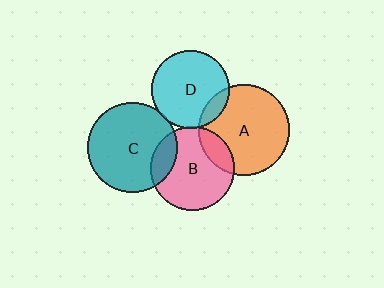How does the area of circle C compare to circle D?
Approximately 1.3 times.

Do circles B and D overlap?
Yes.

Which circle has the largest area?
Circle A (orange).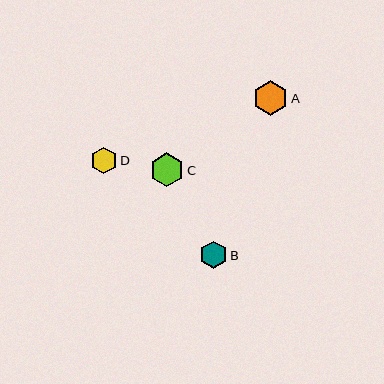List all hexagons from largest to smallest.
From largest to smallest: A, C, B, D.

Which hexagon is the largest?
Hexagon A is the largest with a size of approximately 35 pixels.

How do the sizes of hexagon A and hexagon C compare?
Hexagon A and hexagon C are approximately the same size.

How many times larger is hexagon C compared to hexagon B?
Hexagon C is approximately 1.2 times the size of hexagon B.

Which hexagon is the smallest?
Hexagon D is the smallest with a size of approximately 27 pixels.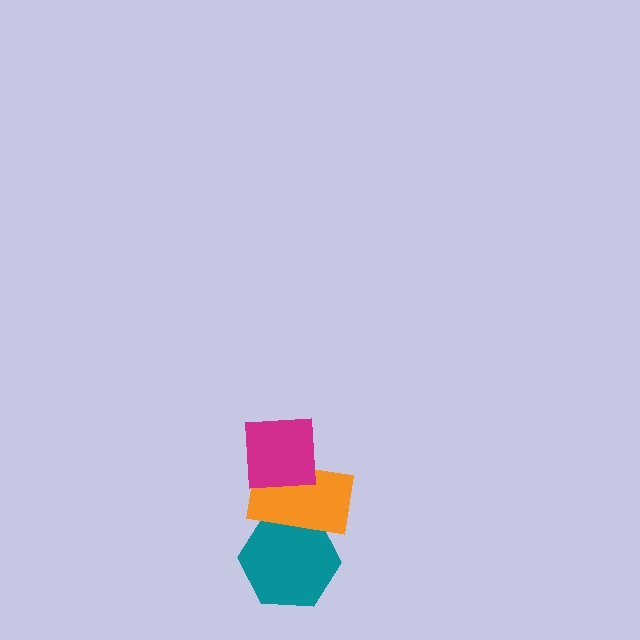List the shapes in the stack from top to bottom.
From top to bottom: the magenta square, the orange rectangle, the teal hexagon.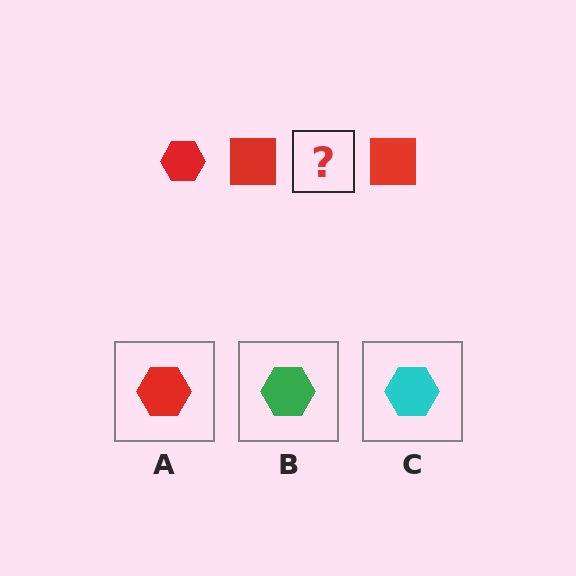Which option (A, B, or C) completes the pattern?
A.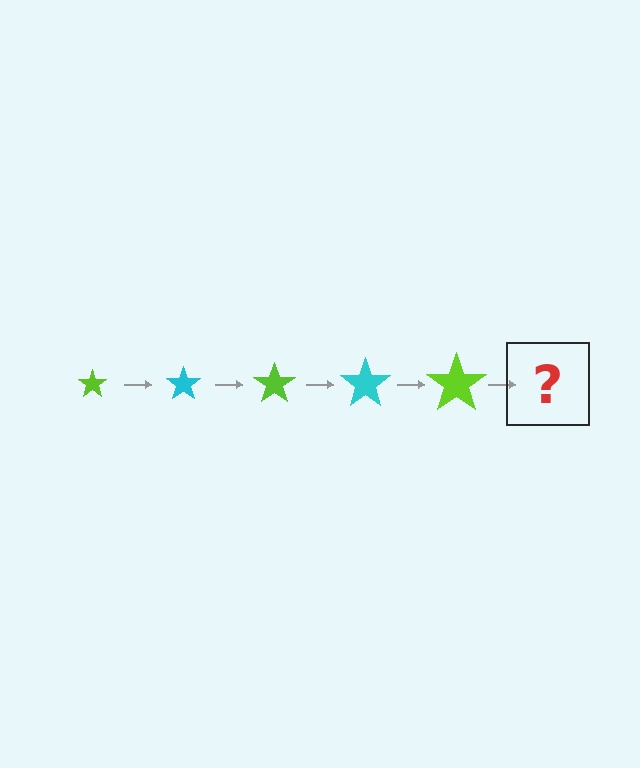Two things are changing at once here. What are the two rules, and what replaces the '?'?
The two rules are that the star grows larger each step and the color cycles through lime and cyan. The '?' should be a cyan star, larger than the previous one.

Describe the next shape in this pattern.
It should be a cyan star, larger than the previous one.